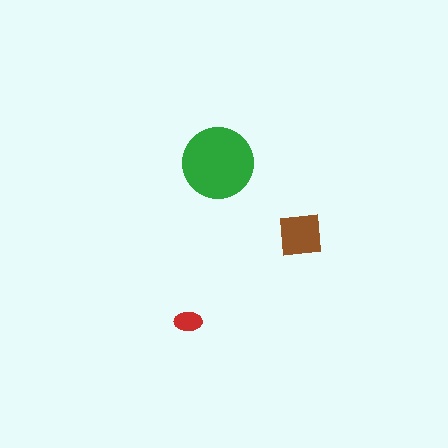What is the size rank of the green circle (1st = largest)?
1st.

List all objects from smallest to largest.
The red ellipse, the brown square, the green circle.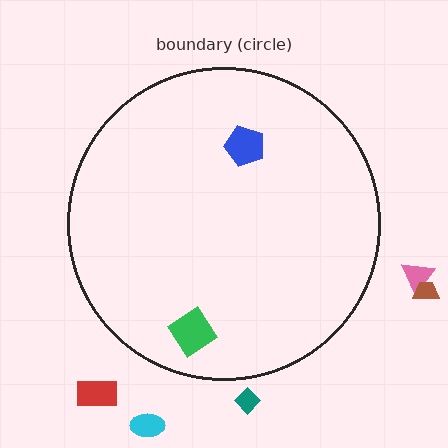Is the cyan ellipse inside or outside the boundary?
Outside.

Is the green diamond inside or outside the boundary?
Inside.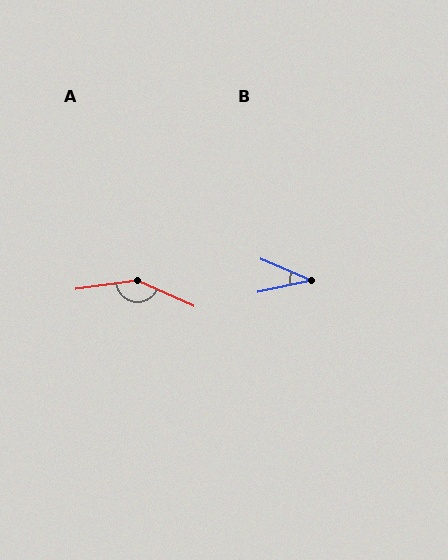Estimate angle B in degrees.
Approximately 35 degrees.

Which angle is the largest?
A, at approximately 148 degrees.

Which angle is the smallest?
B, at approximately 35 degrees.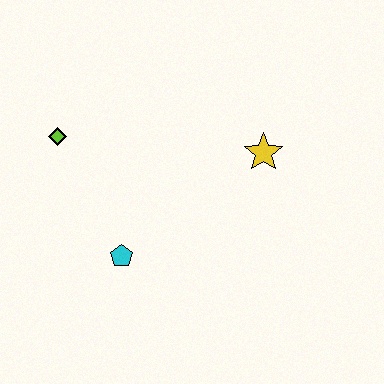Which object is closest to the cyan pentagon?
The lime diamond is closest to the cyan pentagon.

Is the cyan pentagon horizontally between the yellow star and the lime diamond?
Yes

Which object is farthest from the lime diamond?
The yellow star is farthest from the lime diamond.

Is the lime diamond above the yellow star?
Yes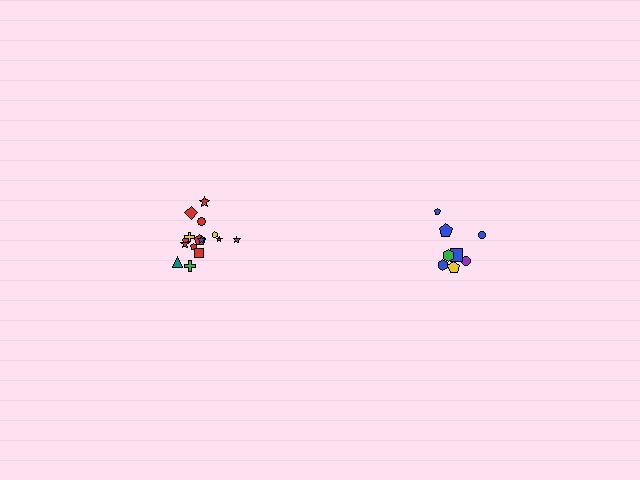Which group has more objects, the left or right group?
The left group.